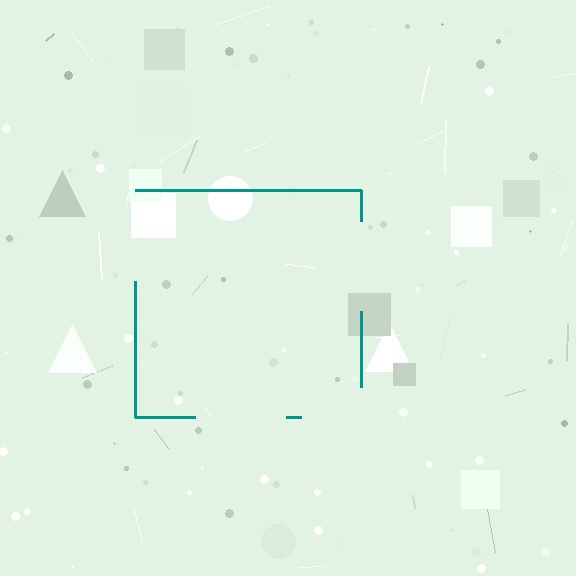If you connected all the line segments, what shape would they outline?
They would outline a square.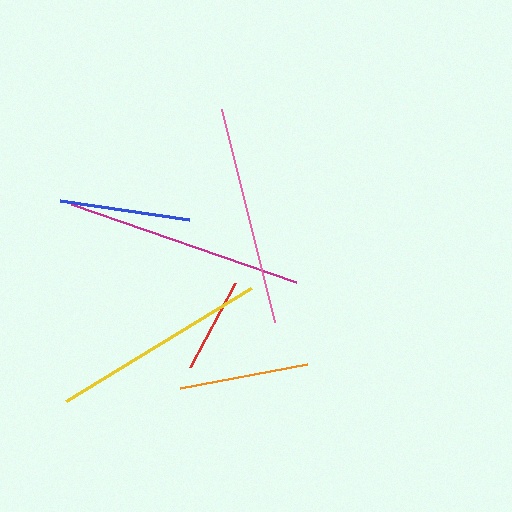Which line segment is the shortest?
The red line is the shortest at approximately 95 pixels.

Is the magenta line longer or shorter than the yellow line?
The magenta line is longer than the yellow line.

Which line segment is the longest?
The magenta line is the longest at approximately 238 pixels.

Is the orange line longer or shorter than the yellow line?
The yellow line is longer than the orange line.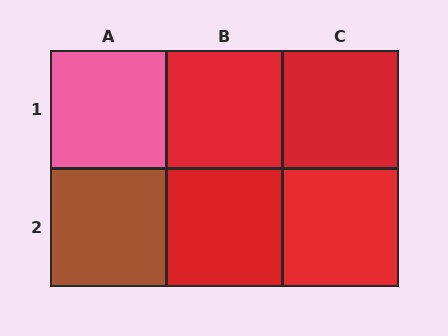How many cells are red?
4 cells are red.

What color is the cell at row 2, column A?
Brown.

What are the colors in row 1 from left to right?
Pink, red, red.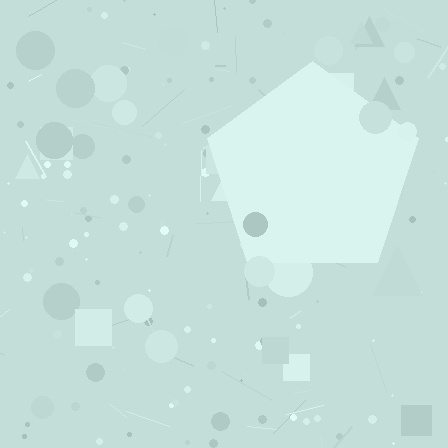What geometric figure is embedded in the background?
A pentagon is embedded in the background.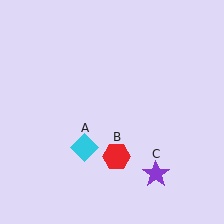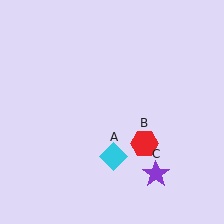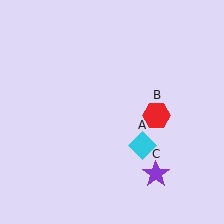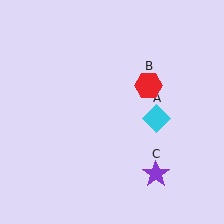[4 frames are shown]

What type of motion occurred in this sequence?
The cyan diamond (object A), red hexagon (object B) rotated counterclockwise around the center of the scene.